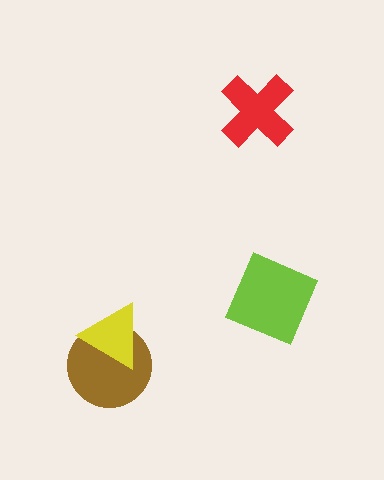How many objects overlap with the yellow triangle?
1 object overlaps with the yellow triangle.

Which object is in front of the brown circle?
The yellow triangle is in front of the brown circle.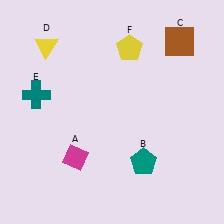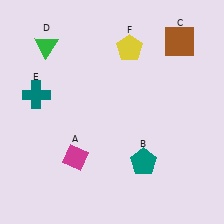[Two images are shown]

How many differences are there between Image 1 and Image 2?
There is 1 difference between the two images.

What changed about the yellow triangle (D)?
In Image 1, D is yellow. In Image 2, it changed to green.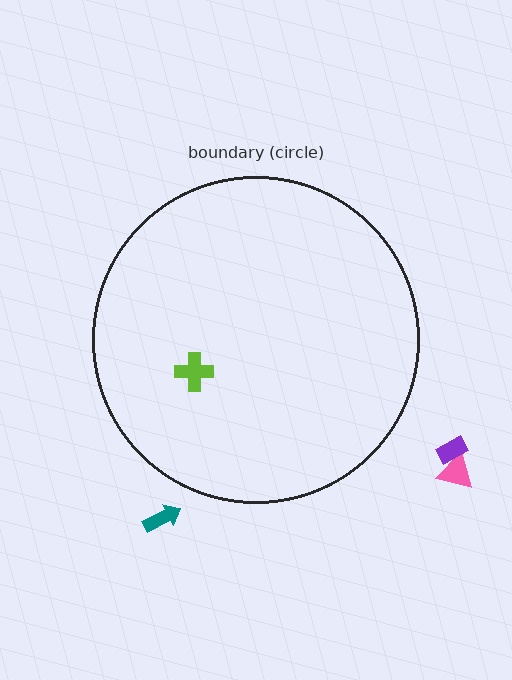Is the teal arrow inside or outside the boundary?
Outside.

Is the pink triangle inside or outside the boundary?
Outside.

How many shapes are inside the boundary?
1 inside, 3 outside.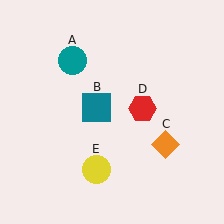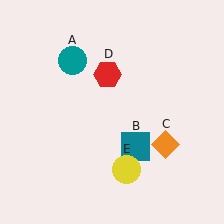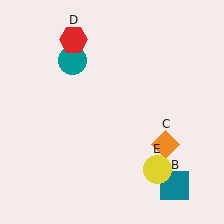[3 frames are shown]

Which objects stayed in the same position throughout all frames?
Teal circle (object A) and orange diamond (object C) remained stationary.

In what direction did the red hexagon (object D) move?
The red hexagon (object D) moved up and to the left.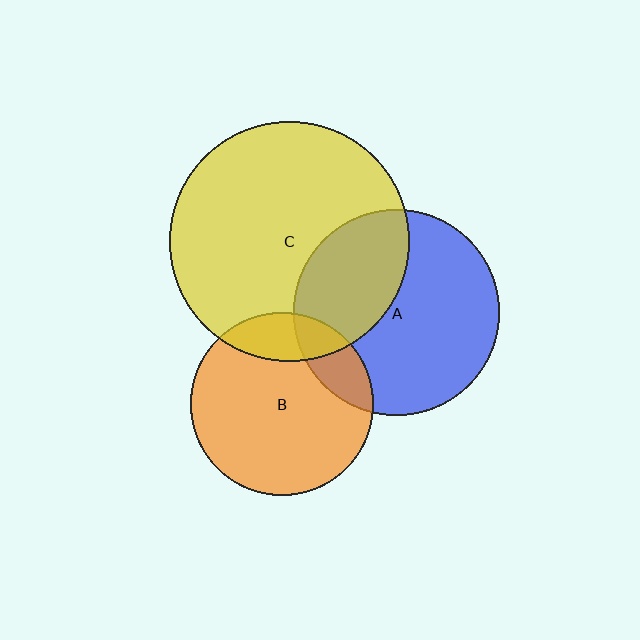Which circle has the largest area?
Circle C (yellow).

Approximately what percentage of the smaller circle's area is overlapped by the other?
Approximately 15%.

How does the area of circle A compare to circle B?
Approximately 1.3 times.